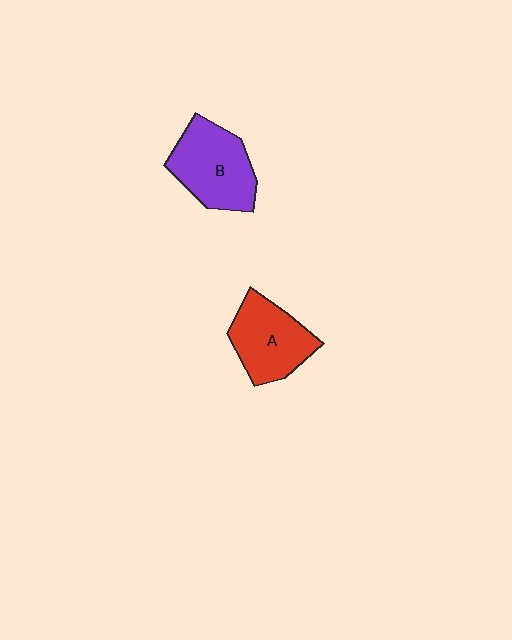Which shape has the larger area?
Shape B (purple).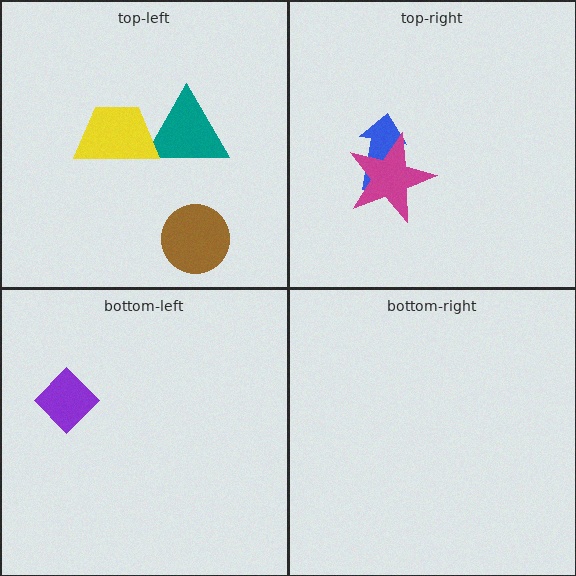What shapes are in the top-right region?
The blue arrow, the magenta star.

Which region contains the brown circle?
The top-left region.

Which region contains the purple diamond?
The bottom-left region.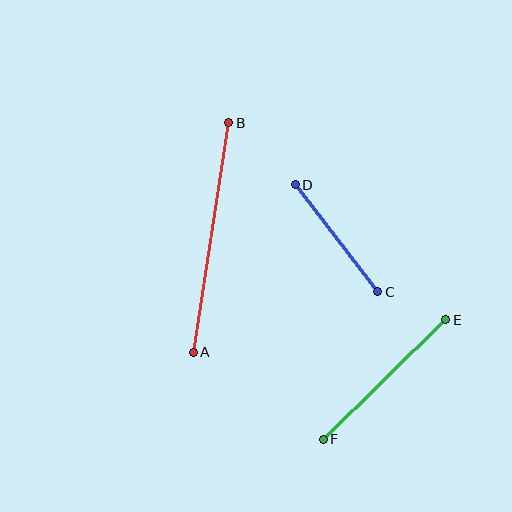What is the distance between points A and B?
The distance is approximately 232 pixels.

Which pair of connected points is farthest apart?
Points A and B are farthest apart.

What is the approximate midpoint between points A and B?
The midpoint is at approximately (211, 238) pixels.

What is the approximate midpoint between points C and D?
The midpoint is at approximately (336, 238) pixels.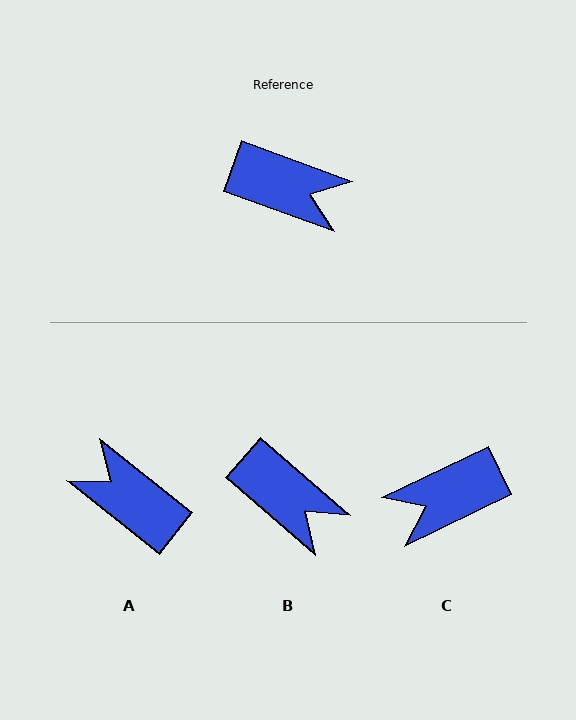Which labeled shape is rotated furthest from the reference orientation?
A, about 162 degrees away.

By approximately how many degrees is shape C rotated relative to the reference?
Approximately 134 degrees clockwise.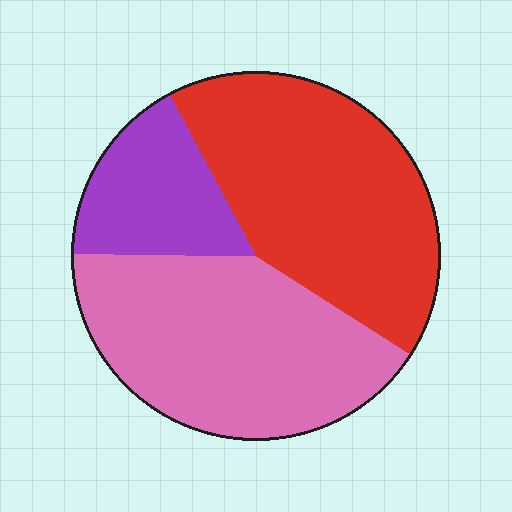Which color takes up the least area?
Purple, at roughly 15%.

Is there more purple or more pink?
Pink.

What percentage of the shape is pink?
Pink takes up about two fifths (2/5) of the shape.